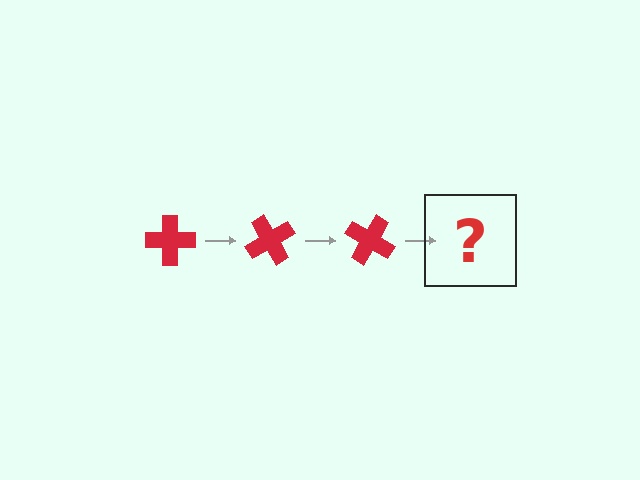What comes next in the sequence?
The next element should be a red cross rotated 180 degrees.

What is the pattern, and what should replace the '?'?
The pattern is that the cross rotates 60 degrees each step. The '?' should be a red cross rotated 180 degrees.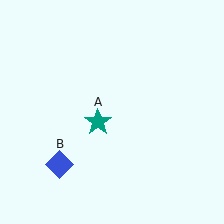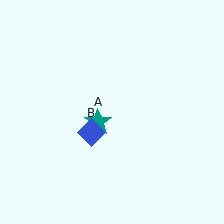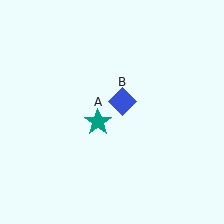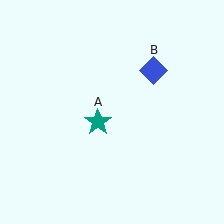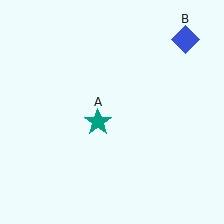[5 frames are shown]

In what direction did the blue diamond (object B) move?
The blue diamond (object B) moved up and to the right.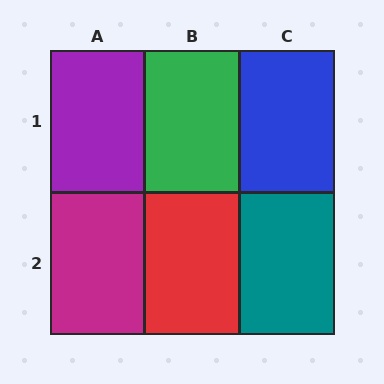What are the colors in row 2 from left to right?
Magenta, red, teal.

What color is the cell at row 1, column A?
Purple.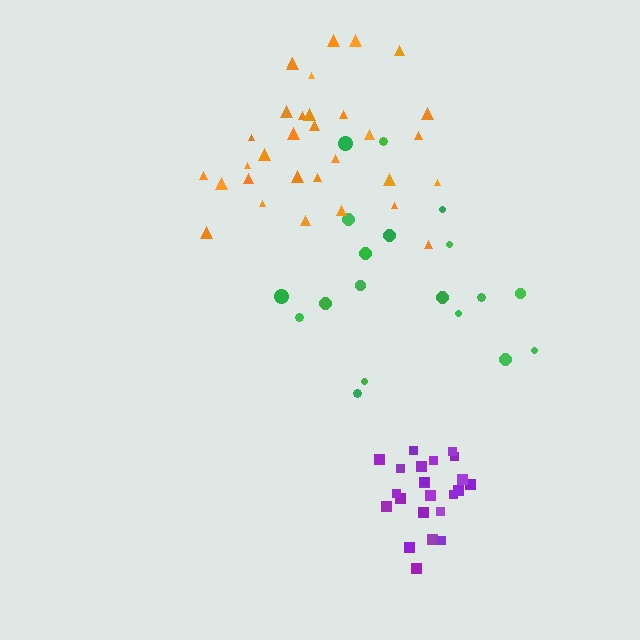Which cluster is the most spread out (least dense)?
Green.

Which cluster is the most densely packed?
Purple.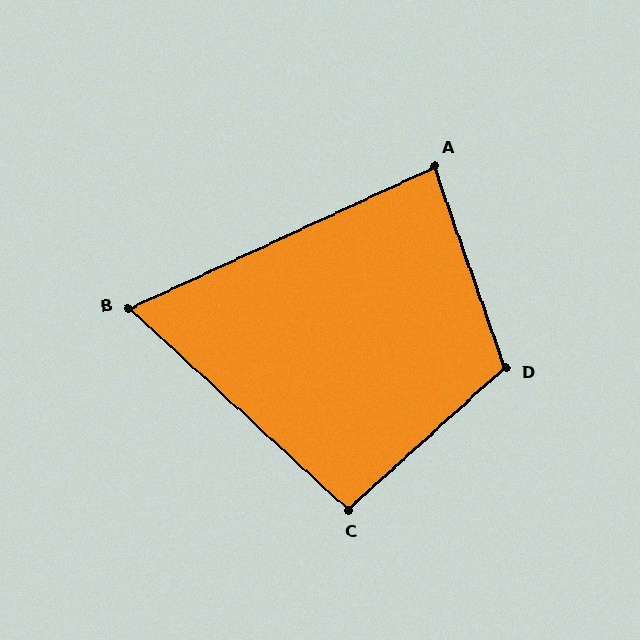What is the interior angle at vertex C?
Approximately 95 degrees (obtuse).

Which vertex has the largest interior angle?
D, at approximately 113 degrees.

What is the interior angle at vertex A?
Approximately 85 degrees (acute).